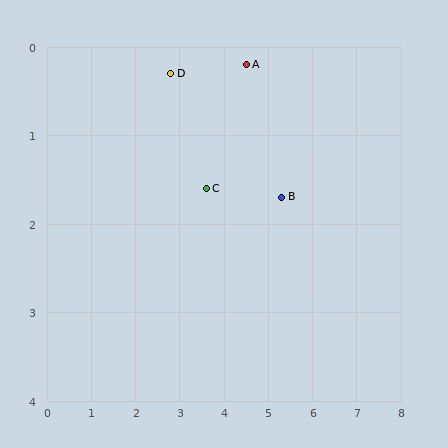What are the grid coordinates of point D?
Point D is at approximately (2.8, 0.3).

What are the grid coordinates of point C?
Point C is at approximately (3.6, 1.6).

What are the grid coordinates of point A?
Point A is at approximately (4.5, 0.2).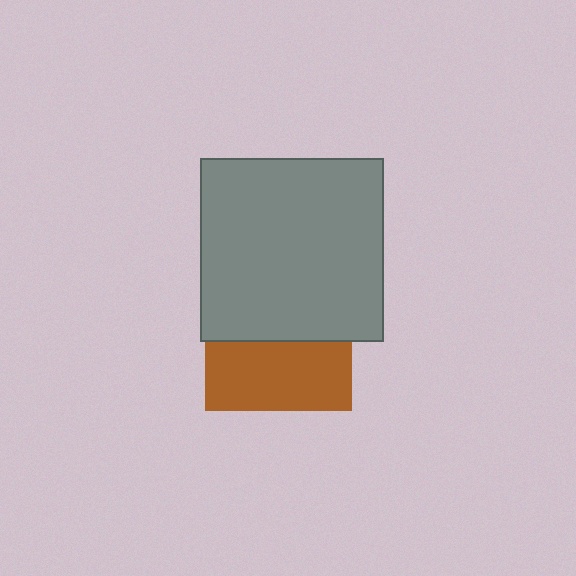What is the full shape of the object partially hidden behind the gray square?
The partially hidden object is a brown square.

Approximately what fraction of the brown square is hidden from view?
Roughly 53% of the brown square is hidden behind the gray square.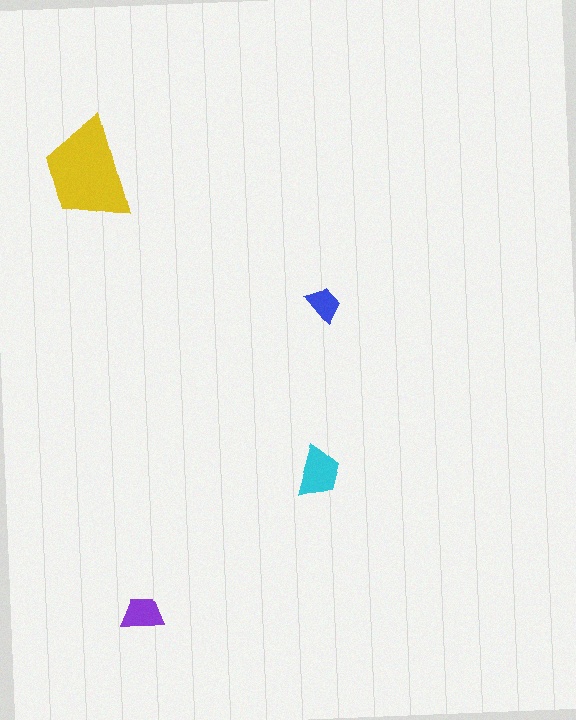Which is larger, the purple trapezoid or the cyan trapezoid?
The cyan one.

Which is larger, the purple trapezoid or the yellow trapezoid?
The yellow one.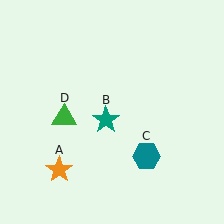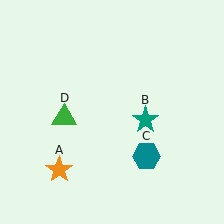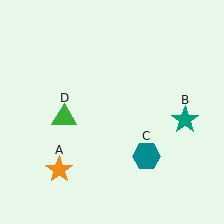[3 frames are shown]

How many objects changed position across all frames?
1 object changed position: teal star (object B).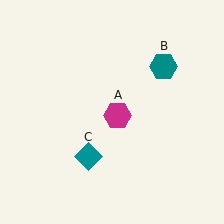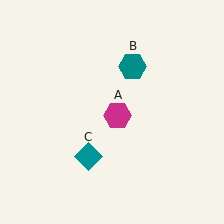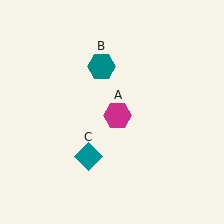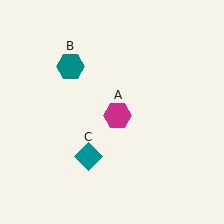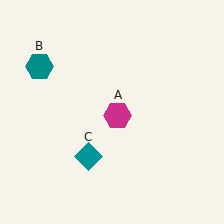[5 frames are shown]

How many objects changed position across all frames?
1 object changed position: teal hexagon (object B).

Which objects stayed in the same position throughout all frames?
Magenta hexagon (object A) and teal diamond (object C) remained stationary.